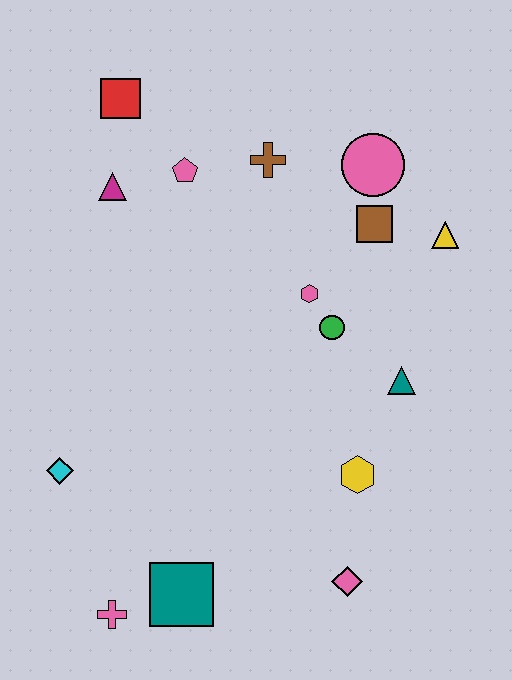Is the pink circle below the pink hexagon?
No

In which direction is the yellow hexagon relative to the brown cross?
The yellow hexagon is below the brown cross.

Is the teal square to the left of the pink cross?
No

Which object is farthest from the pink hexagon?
The pink cross is farthest from the pink hexagon.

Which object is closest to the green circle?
The pink hexagon is closest to the green circle.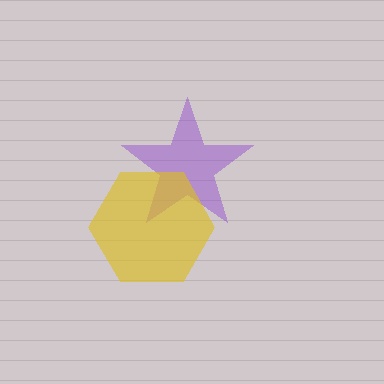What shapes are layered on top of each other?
The layered shapes are: a purple star, a yellow hexagon.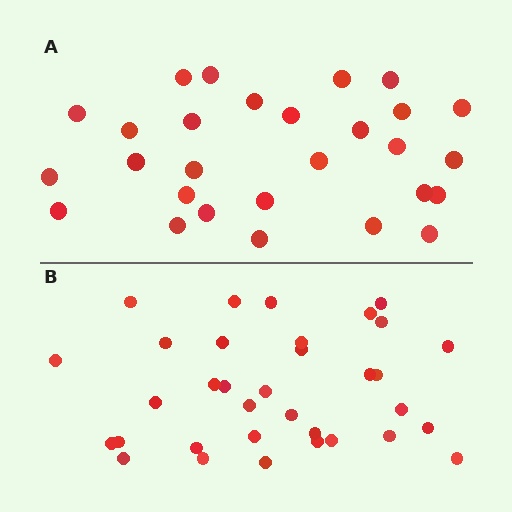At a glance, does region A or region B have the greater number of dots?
Region B (the bottom region) has more dots.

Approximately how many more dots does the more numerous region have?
Region B has about 6 more dots than region A.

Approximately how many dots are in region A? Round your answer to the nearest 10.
About 30 dots. (The exact count is 28, which rounds to 30.)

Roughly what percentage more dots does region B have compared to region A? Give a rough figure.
About 20% more.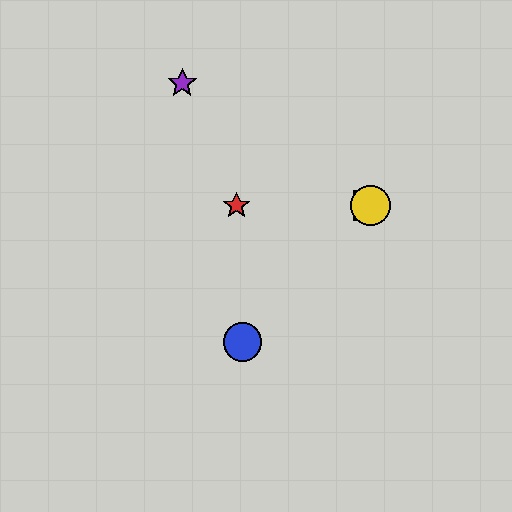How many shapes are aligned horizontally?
3 shapes (the red star, the green square, the yellow circle) are aligned horizontally.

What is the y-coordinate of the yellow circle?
The yellow circle is at y≈206.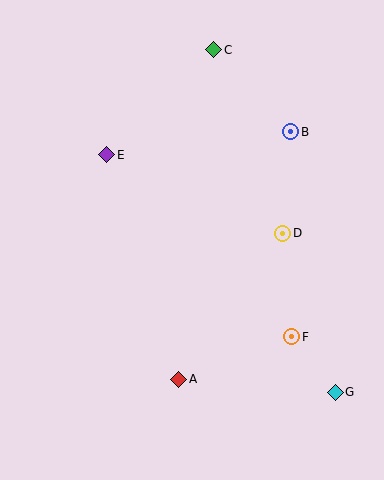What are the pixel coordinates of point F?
Point F is at (292, 337).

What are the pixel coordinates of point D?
Point D is at (283, 233).